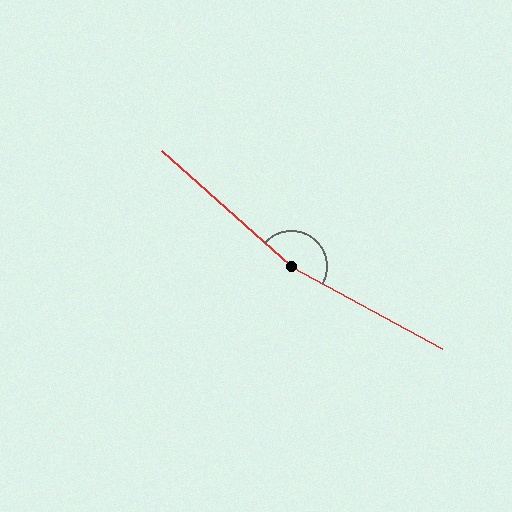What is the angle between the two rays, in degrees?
Approximately 167 degrees.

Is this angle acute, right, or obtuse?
It is obtuse.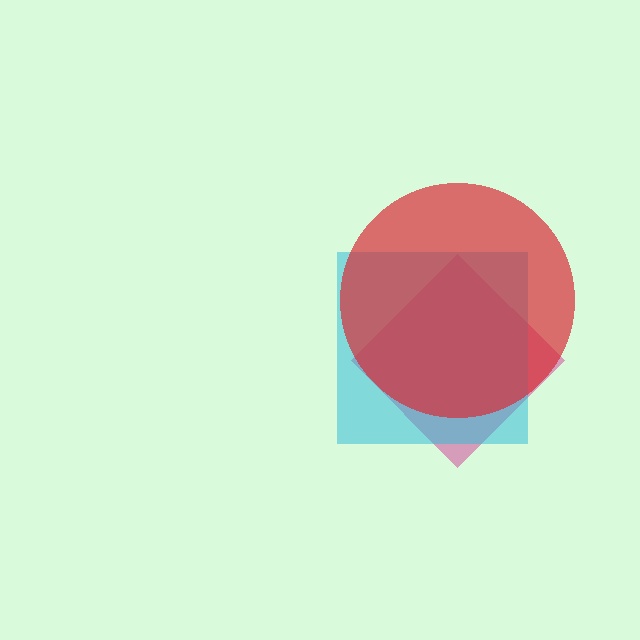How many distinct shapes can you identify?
There are 3 distinct shapes: a magenta diamond, a cyan square, a red circle.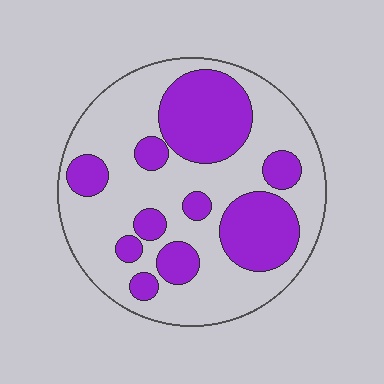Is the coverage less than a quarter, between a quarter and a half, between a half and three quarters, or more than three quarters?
Between a quarter and a half.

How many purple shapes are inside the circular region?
10.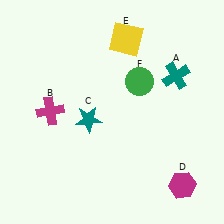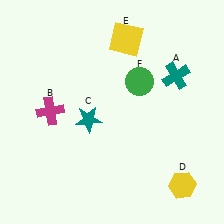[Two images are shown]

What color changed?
The hexagon (D) changed from magenta in Image 1 to yellow in Image 2.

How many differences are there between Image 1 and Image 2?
There is 1 difference between the two images.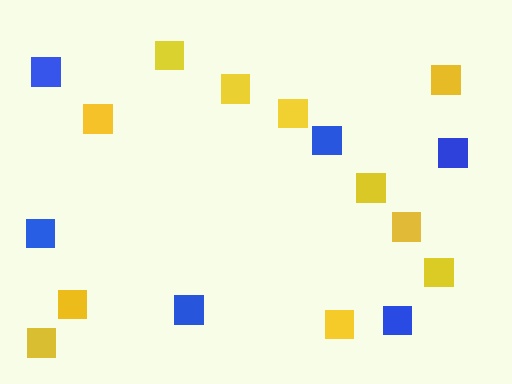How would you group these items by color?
There are 2 groups: one group of yellow squares (11) and one group of blue squares (6).